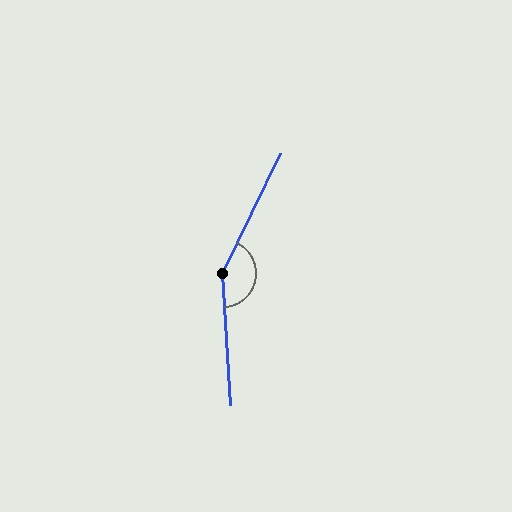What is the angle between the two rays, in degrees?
Approximately 151 degrees.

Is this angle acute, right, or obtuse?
It is obtuse.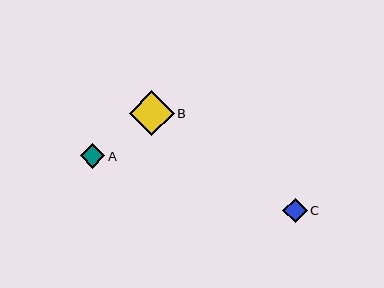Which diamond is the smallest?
Diamond A is the smallest with a size of approximately 24 pixels.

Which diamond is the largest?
Diamond B is the largest with a size of approximately 45 pixels.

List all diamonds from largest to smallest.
From largest to smallest: B, C, A.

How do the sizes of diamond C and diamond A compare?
Diamond C and diamond A are approximately the same size.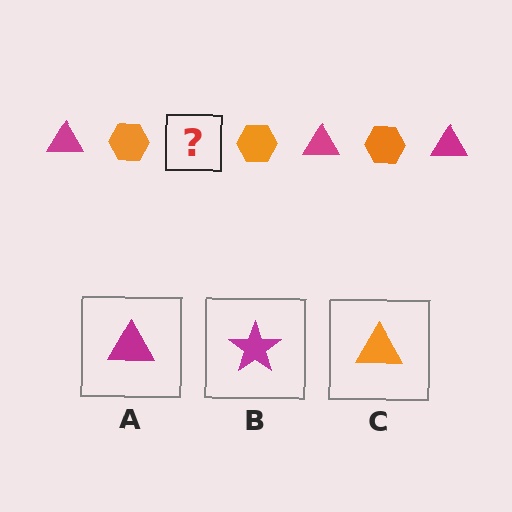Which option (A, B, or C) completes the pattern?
A.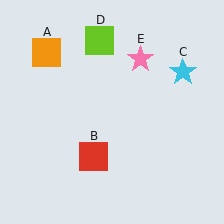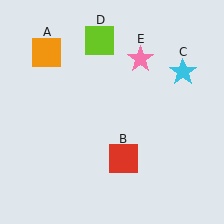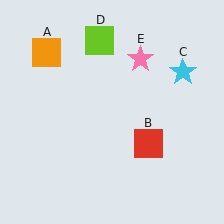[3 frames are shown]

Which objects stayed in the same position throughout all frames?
Orange square (object A) and cyan star (object C) and lime square (object D) and pink star (object E) remained stationary.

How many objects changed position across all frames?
1 object changed position: red square (object B).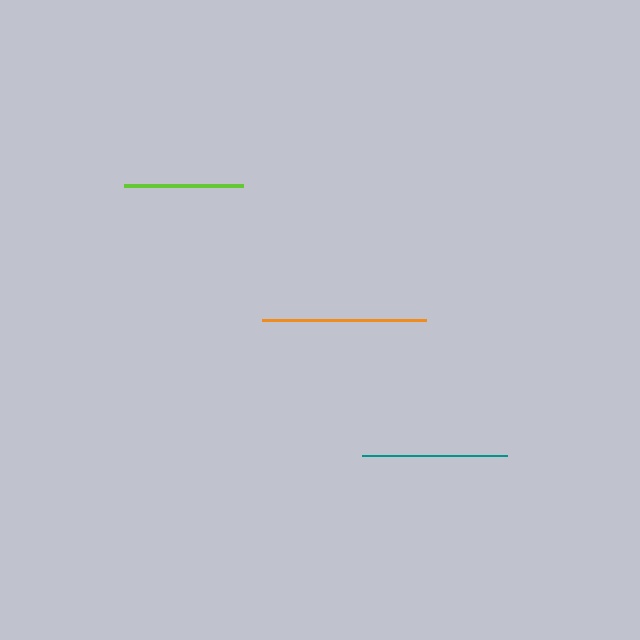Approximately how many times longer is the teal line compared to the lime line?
The teal line is approximately 1.2 times the length of the lime line.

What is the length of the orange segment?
The orange segment is approximately 164 pixels long.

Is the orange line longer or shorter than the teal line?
The orange line is longer than the teal line.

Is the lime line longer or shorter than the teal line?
The teal line is longer than the lime line.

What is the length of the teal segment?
The teal segment is approximately 145 pixels long.